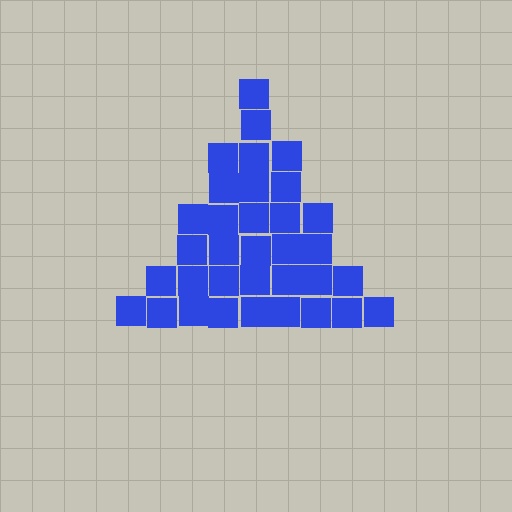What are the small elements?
The small elements are squares.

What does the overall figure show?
The overall figure shows a triangle.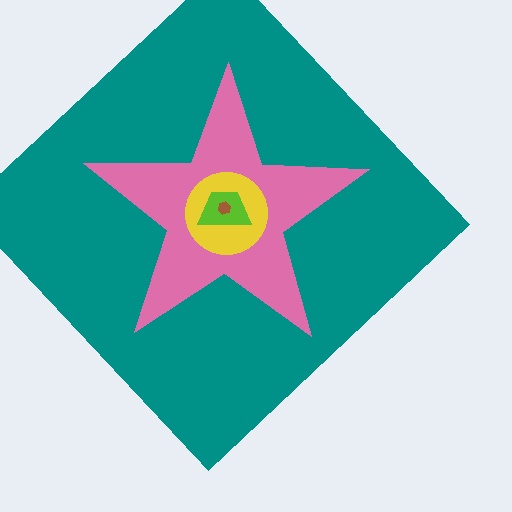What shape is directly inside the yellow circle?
The lime trapezoid.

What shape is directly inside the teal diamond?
The pink star.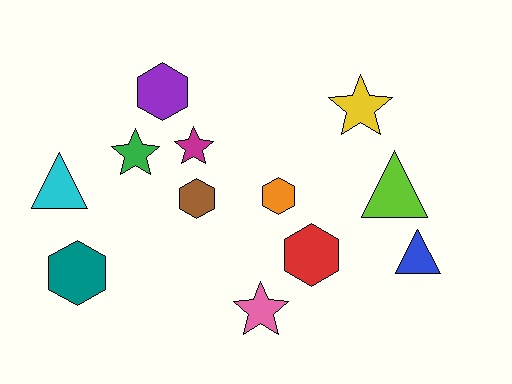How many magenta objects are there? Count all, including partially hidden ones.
There is 1 magenta object.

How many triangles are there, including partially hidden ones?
There are 3 triangles.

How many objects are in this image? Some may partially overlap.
There are 12 objects.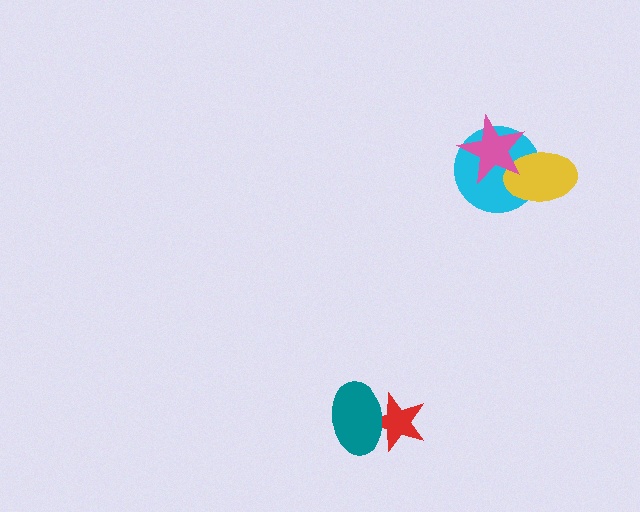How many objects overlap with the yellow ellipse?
2 objects overlap with the yellow ellipse.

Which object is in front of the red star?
The teal ellipse is in front of the red star.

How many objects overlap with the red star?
1 object overlaps with the red star.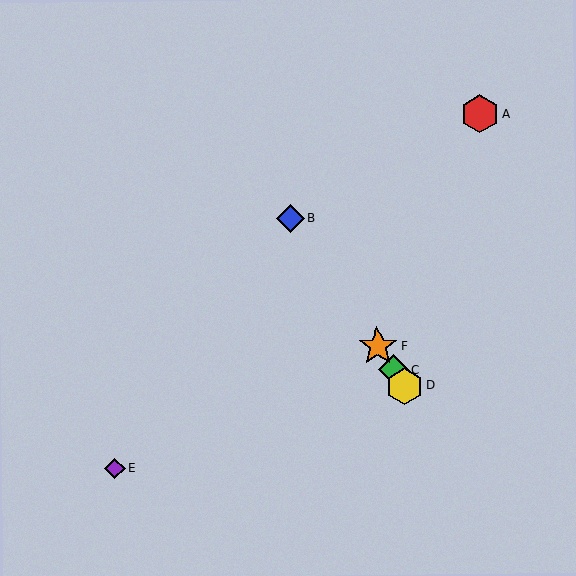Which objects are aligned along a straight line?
Objects B, C, D, F are aligned along a straight line.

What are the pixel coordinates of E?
Object E is at (115, 468).